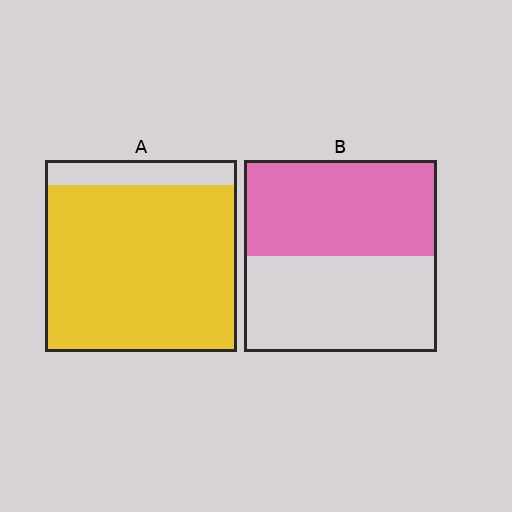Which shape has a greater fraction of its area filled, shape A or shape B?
Shape A.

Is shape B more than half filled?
Roughly half.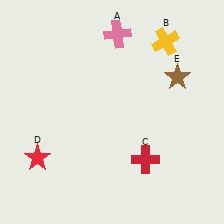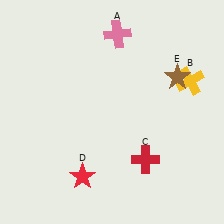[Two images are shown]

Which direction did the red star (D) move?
The red star (D) moved right.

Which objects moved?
The objects that moved are: the yellow cross (B), the red star (D).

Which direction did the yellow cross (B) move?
The yellow cross (B) moved down.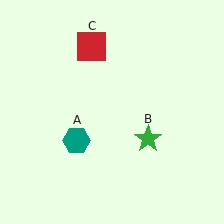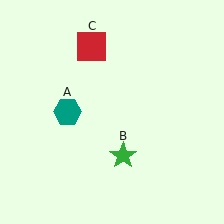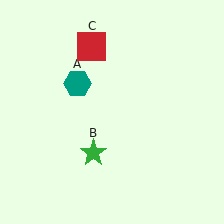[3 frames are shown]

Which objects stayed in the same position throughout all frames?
Red square (object C) remained stationary.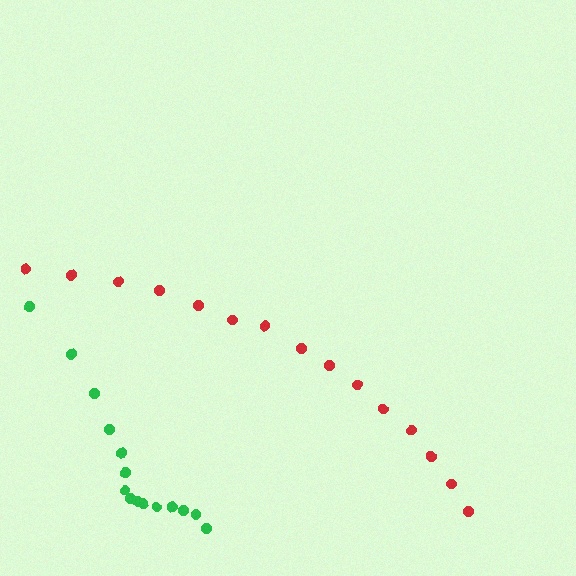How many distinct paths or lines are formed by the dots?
There are 2 distinct paths.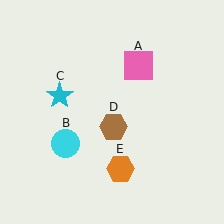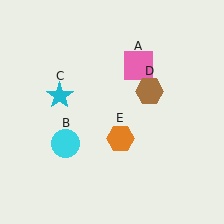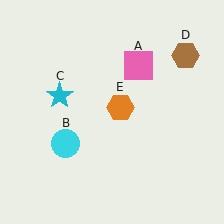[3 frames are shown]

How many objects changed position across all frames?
2 objects changed position: brown hexagon (object D), orange hexagon (object E).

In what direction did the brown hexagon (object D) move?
The brown hexagon (object D) moved up and to the right.